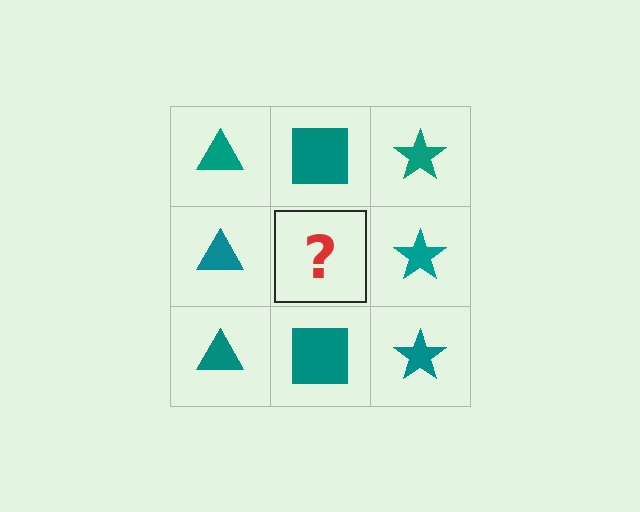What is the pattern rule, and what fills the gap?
The rule is that each column has a consistent shape. The gap should be filled with a teal square.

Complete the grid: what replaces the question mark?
The question mark should be replaced with a teal square.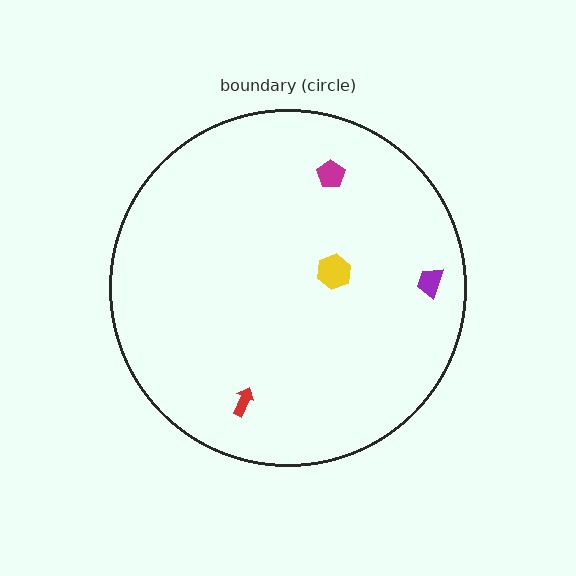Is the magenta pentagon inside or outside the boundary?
Inside.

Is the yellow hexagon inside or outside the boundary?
Inside.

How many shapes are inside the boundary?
4 inside, 0 outside.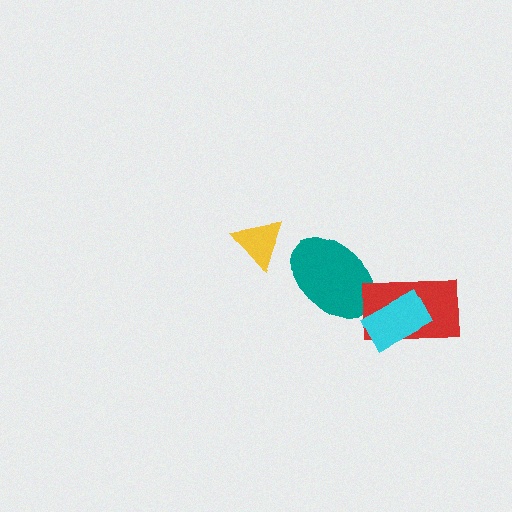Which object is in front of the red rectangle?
The cyan rectangle is in front of the red rectangle.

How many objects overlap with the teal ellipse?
1 object overlaps with the teal ellipse.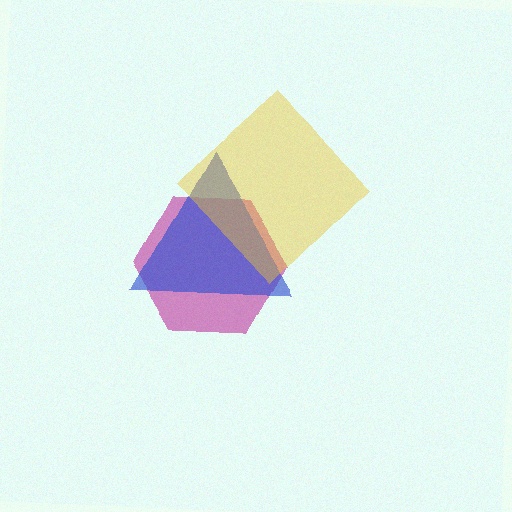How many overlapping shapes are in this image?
There are 3 overlapping shapes in the image.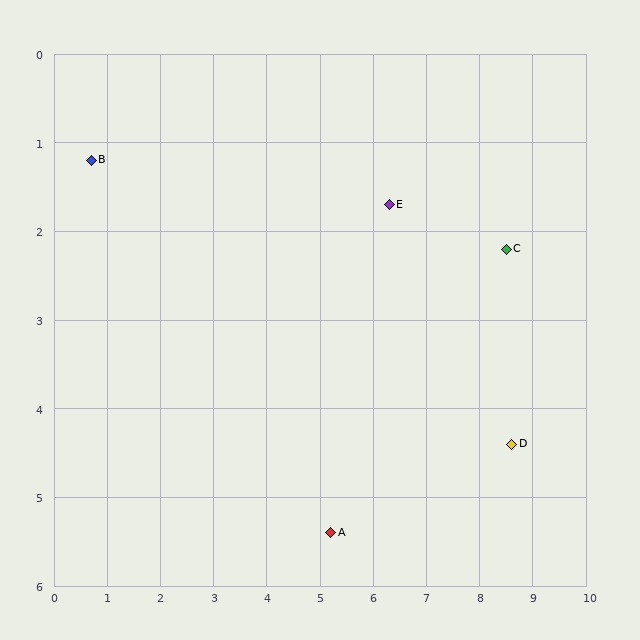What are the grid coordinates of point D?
Point D is at approximately (8.6, 4.4).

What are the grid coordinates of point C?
Point C is at approximately (8.5, 2.2).